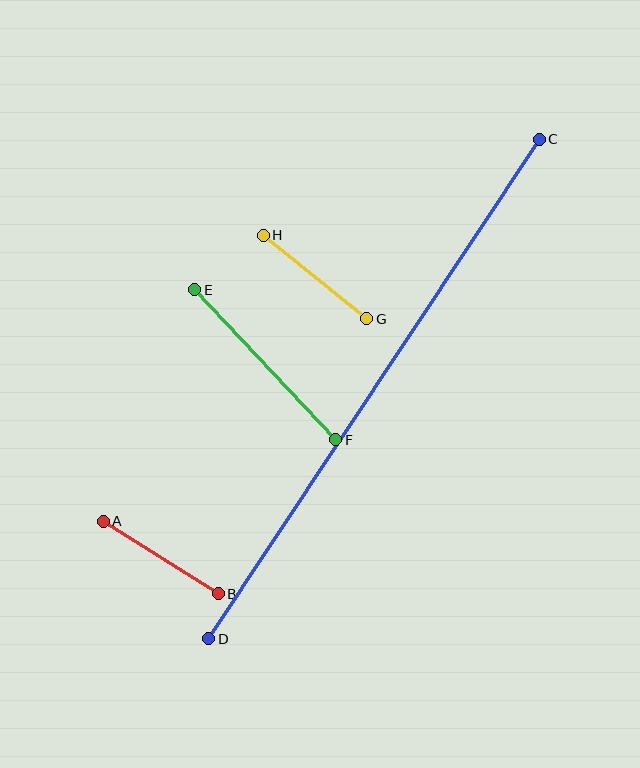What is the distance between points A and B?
The distance is approximately 136 pixels.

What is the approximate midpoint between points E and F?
The midpoint is at approximately (265, 365) pixels.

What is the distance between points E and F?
The distance is approximately 206 pixels.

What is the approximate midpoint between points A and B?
The midpoint is at approximately (161, 557) pixels.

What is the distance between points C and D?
The distance is approximately 599 pixels.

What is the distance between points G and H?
The distance is approximately 133 pixels.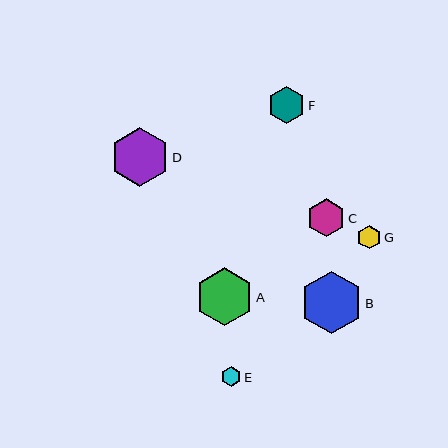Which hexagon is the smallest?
Hexagon E is the smallest with a size of approximately 20 pixels.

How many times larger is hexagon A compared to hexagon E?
Hexagon A is approximately 2.9 times the size of hexagon E.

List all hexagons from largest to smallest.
From largest to smallest: B, D, A, C, F, G, E.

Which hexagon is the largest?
Hexagon B is the largest with a size of approximately 63 pixels.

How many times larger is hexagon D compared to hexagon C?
Hexagon D is approximately 1.5 times the size of hexagon C.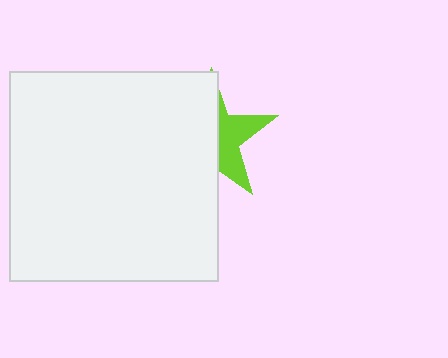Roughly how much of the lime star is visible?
A small part of it is visible (roughly 38%).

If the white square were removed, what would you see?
You would see the complete lime star.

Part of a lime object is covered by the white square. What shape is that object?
It is a star.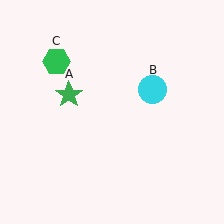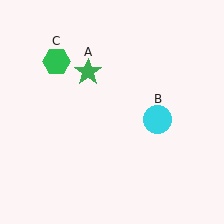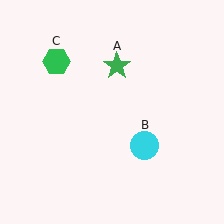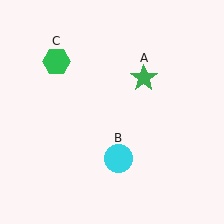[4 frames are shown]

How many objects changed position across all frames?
2 objects changed position: green star (object A), cyan circle (object B).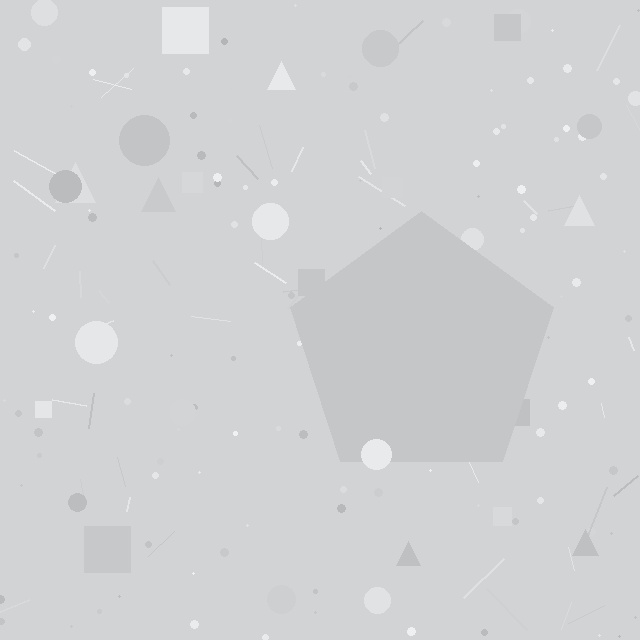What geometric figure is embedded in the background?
A pentagon is embedded in the background.